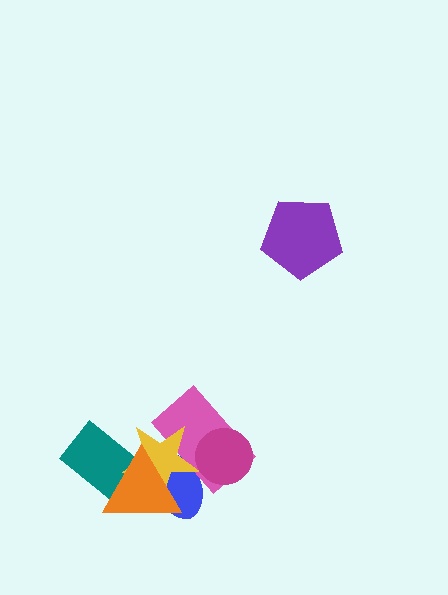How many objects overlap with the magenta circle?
2 objects overlap with the magenta circle.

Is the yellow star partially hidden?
Yes, it is partially covered by another shape.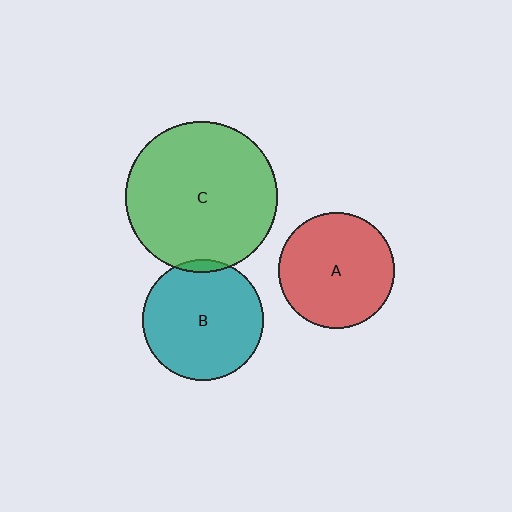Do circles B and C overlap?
Yes.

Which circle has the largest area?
Circle C (green).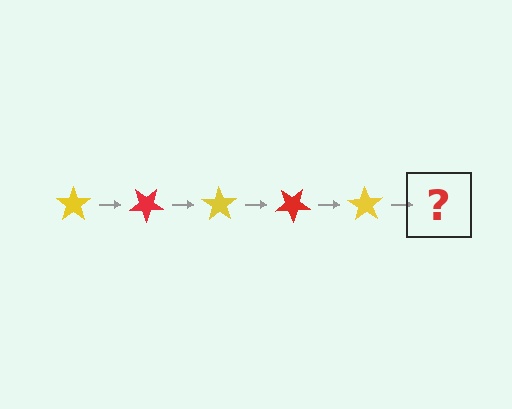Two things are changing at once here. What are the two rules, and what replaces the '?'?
The two rules are that it rotates 35 degrees each step and the color cycles through yellow and red. The '?' should be a red star, rotated 175 degrees from the start.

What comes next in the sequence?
The next element should be a red star, rotated 175 degrees from the start.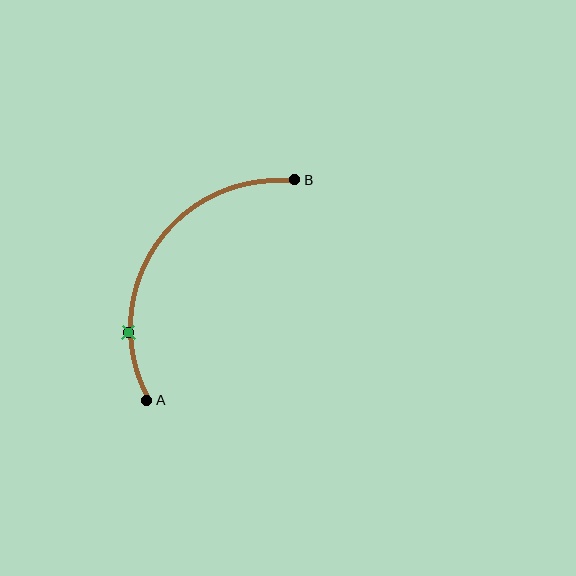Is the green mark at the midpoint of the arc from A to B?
No. The green mark lies on the arc but is closer to endpoint A. The arc midpoint would be at the point on the curve equidistant along the arc from both A and B.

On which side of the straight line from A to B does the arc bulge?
The arc bulges above and to the left of the straight line connecting A and B.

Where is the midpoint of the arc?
The arc midpoint is the point on the curve farthest from the straight line joining A and B. It sits above and to the left of that line.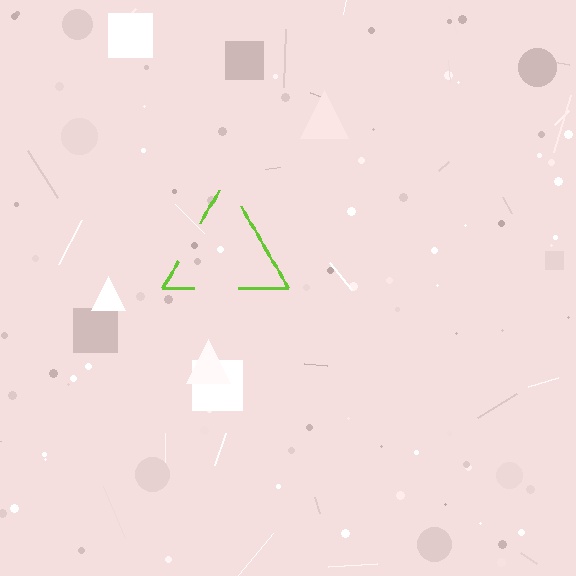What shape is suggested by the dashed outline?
The dashed outline suggests a triangle.